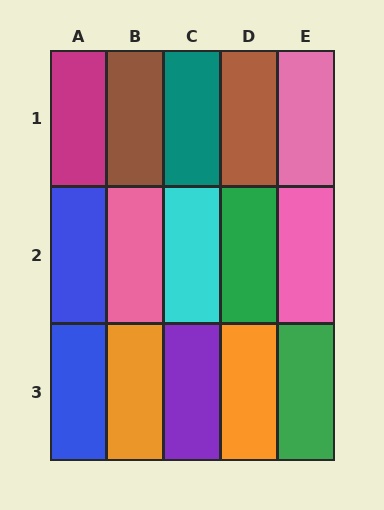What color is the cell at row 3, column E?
Green.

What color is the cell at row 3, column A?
Blue.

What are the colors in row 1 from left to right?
Magenta, brown, teal, brown, pink.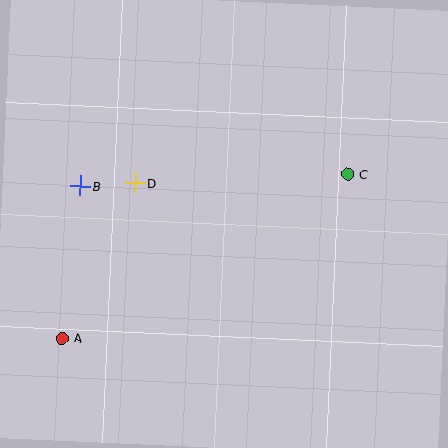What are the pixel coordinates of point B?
Point B is at (81, 186).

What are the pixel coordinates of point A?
Point A is at (62, 338).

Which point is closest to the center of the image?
Point D at (135, 183) is closest to the center.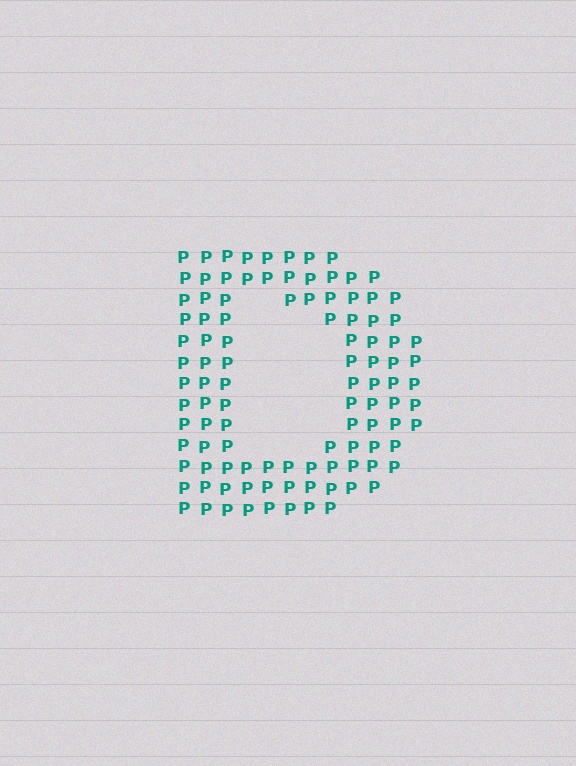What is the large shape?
The large shape is the letter D.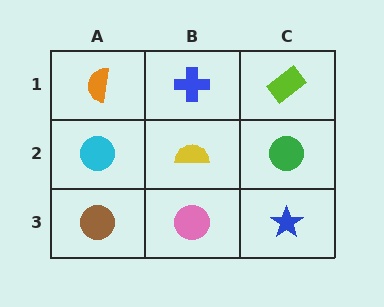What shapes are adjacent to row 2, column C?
A lime rectangle (row 1, column C), a blue star (row 3, column C), a yellow semicircle (row 2, column B).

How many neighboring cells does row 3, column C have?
2.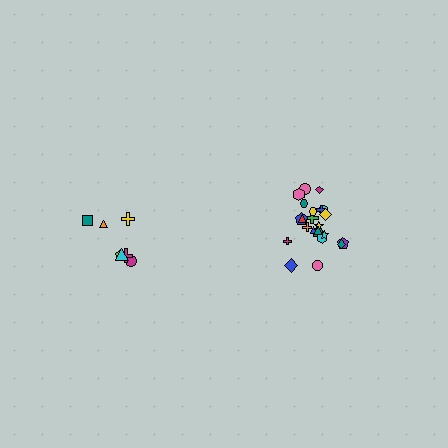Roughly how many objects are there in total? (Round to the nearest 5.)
Roughly 30 objects in total.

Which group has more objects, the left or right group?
The right group.